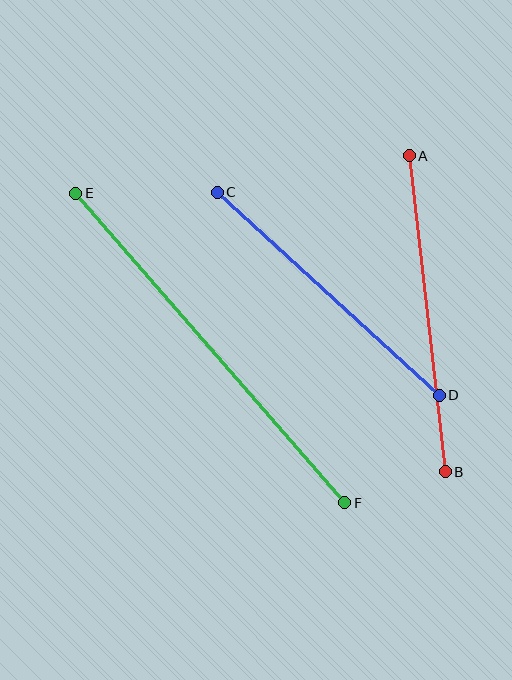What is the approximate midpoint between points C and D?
The midpoint is at approximately (328, 294) pixels.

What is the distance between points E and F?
The distance is approximately 410 pixels.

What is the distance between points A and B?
The distance is approximately 318 pixels.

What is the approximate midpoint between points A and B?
The midpoint is at approximately (427, 314) pixels.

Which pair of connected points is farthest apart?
Points E and F are farthest apart.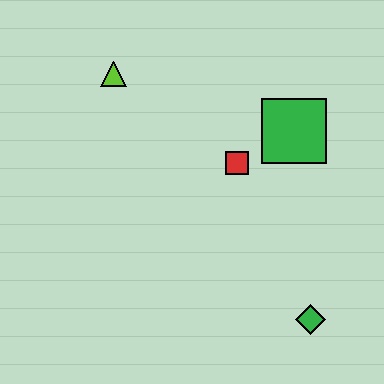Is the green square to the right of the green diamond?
No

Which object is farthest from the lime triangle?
The green diamond is farthest from the lime triangle.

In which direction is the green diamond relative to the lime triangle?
The green diamond is below the lime triangle.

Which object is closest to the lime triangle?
The red square is closest to the lime triangle.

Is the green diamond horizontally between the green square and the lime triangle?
No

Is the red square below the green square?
Yes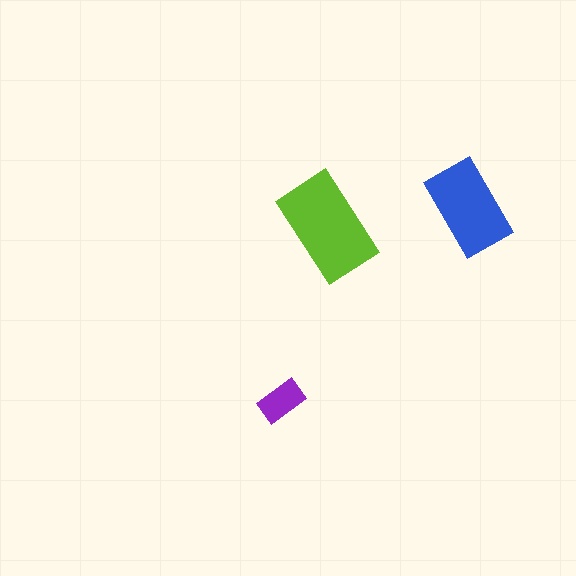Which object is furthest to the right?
The blue rectangle is rightmost.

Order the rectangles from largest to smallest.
the lime one, the blue one, the purple one.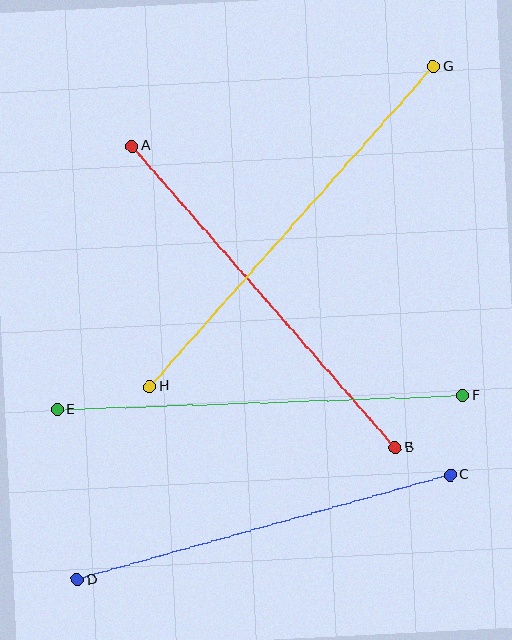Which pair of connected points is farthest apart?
Points G and H are farthest apart.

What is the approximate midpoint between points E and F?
The midpoint is at approximately (260, 403) pixels.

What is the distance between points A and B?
The distance is approximately 400 pixels.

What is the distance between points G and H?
The distance is approximately 427 pixels.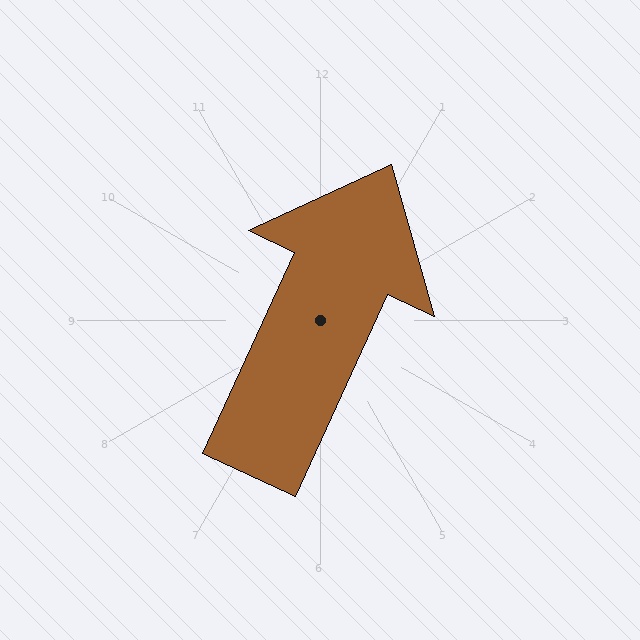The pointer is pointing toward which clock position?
Roughly 1 o'clock.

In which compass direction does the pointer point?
Northeast.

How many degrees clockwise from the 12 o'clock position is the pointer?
Approximately 25 degrees.